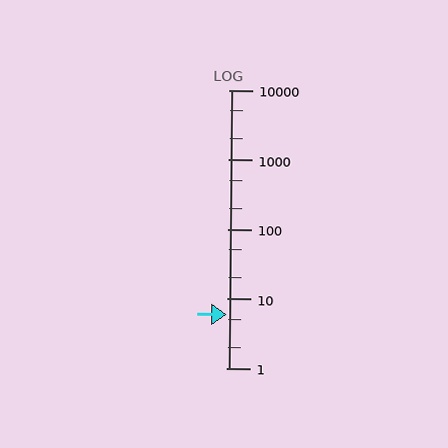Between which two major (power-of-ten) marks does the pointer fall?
The pointer is between 1 and 10.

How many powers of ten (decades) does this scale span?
The scale spans 4 decades, from 1 to 10000.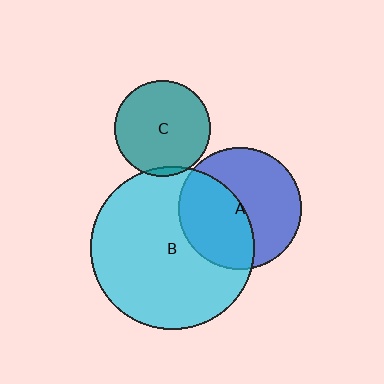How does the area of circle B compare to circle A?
Approximately 1.8 times.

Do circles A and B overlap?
Yes.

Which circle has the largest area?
Circle B (cyan).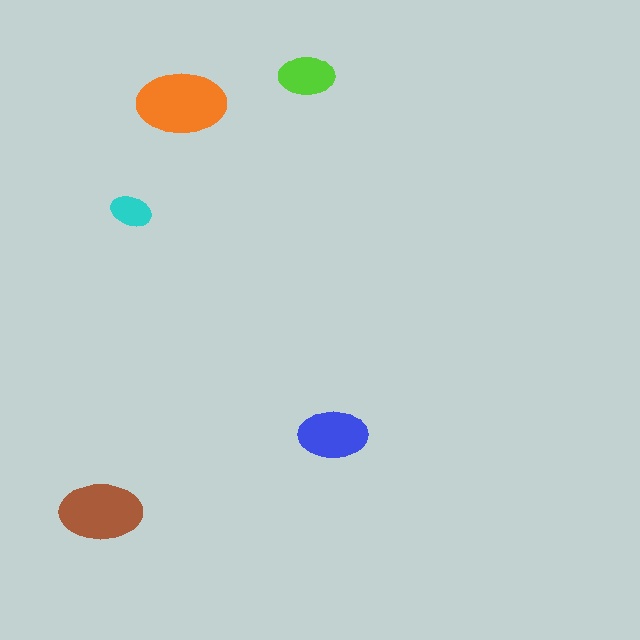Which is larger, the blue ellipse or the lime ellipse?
The blue one.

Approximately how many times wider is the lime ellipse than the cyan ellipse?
About 1.5 times wider.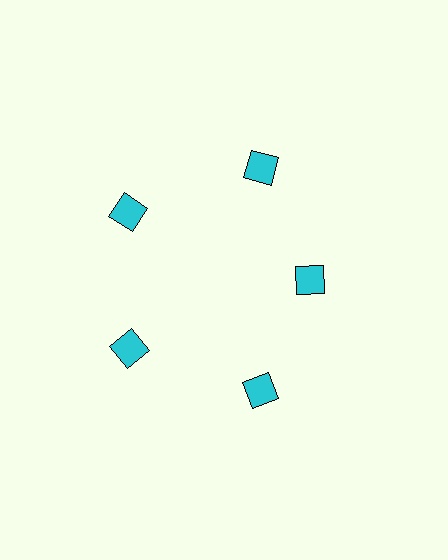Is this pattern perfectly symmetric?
No. The 5 cyan diamonds are arranged in a ring, but one element near the 3 o'clock position is pulled inward toward the center, breaking the 5-fold rotational symmetry.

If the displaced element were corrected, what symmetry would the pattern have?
It would have 5-fold rotational symmetry — the pattern would map onto itself every 72 degrees.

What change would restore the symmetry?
The symmetry would be restored by moving it outward, back onto the ring so that all 5 diamonds sit at equal angles and equal distance from the center.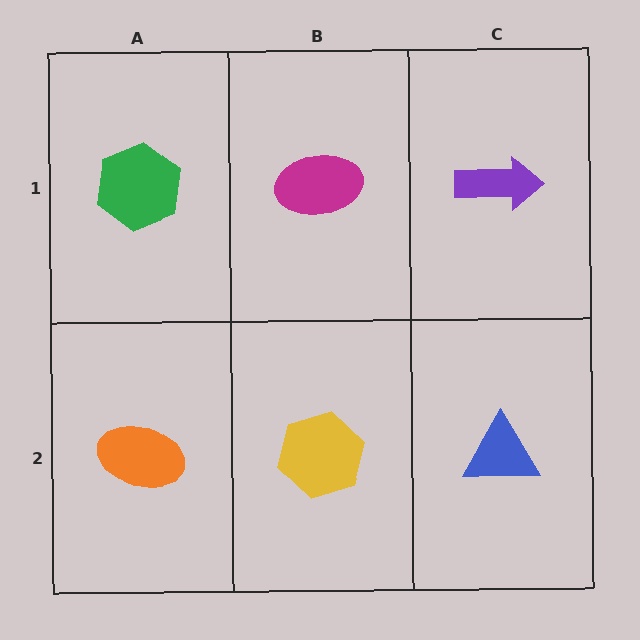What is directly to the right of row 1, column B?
A purple arrow.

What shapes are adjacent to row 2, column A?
A green hexagon (row 1, column A), a yellow hexagon (row 2, column B).